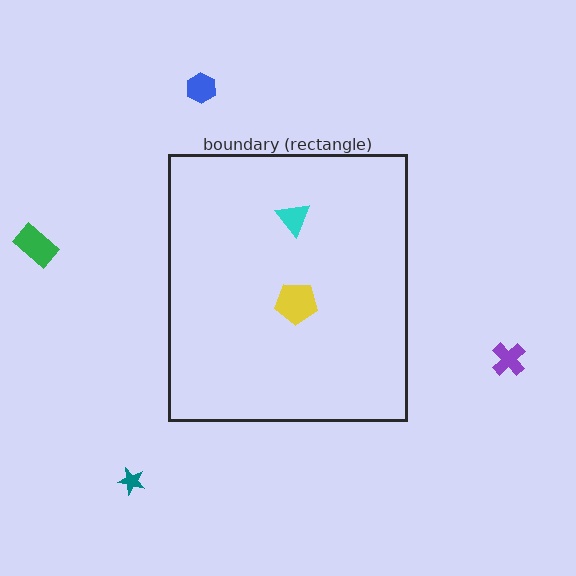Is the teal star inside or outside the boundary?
Outside.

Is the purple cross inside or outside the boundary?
Outside.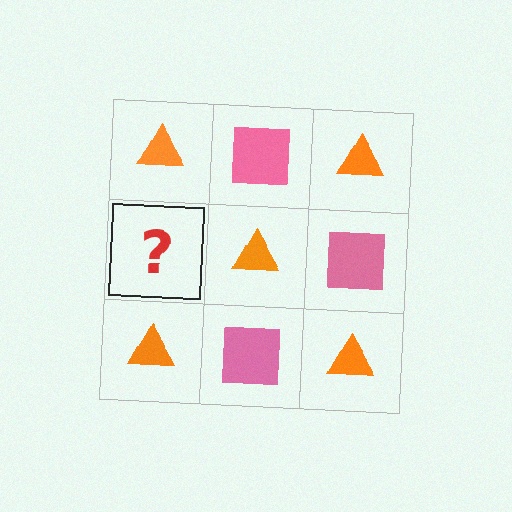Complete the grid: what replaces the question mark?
The question mark should be replaced with a pink square.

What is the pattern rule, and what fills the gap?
The rule is that it alternates orange triangle and pink square in a checkerboard pattern. The gap should be filled with a pink square.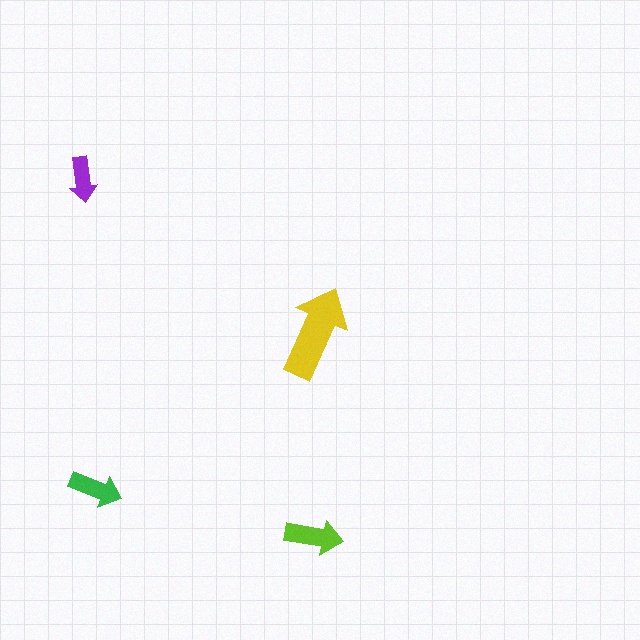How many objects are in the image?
There are 4 objects in the image.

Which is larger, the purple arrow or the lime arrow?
The lime one.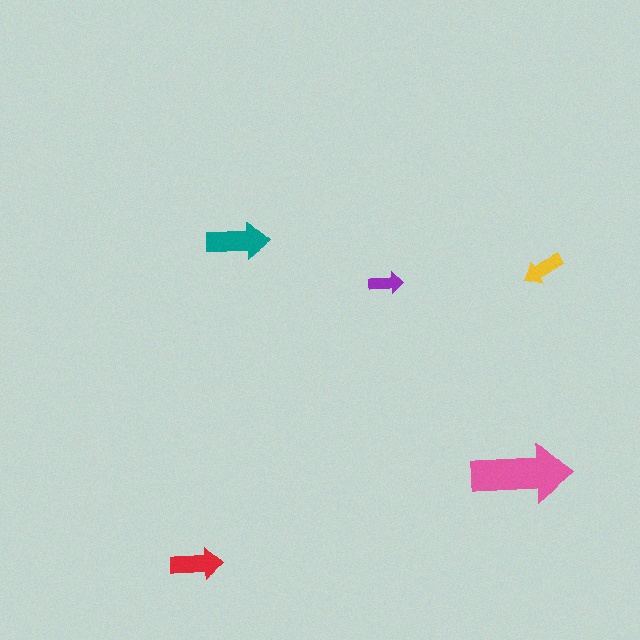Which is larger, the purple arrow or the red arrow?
The red one.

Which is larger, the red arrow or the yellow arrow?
The red one.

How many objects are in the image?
There are 5 objects in the image.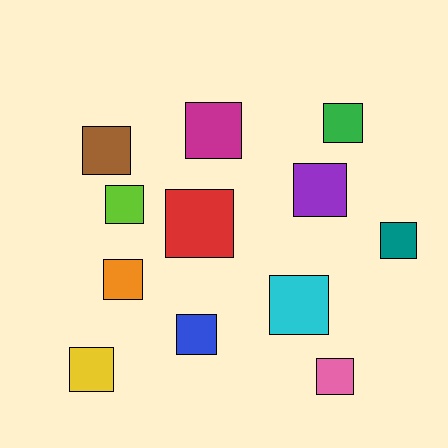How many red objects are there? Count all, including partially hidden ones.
There is 1 red object.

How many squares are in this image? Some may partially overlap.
There are 12 squares.